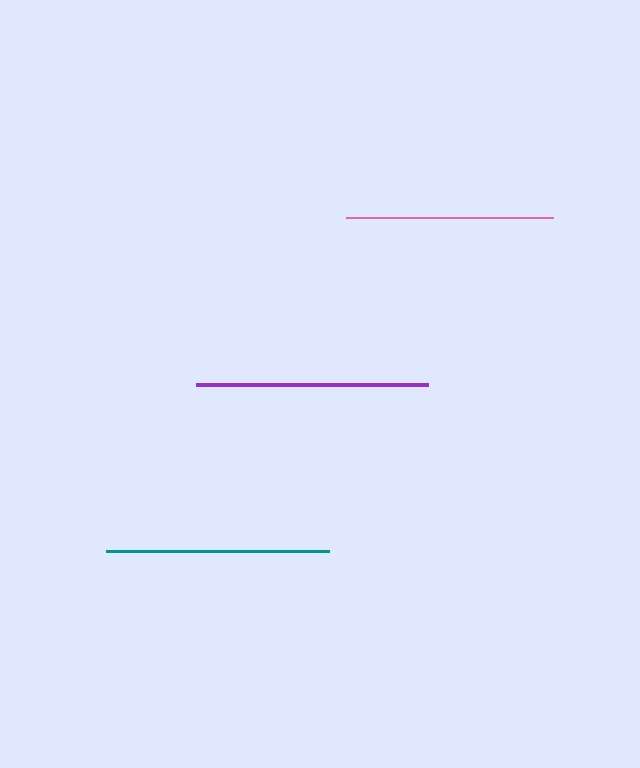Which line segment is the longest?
The purple line is the longest at approximately 232 pixels.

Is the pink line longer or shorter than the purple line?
The purple line is longer than the pink line.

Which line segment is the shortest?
The pink line is the shortest at approximately 207 pixels.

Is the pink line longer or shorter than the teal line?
The teal line is longer than the pink line.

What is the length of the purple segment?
The purple segment is approximately 232 pixels long.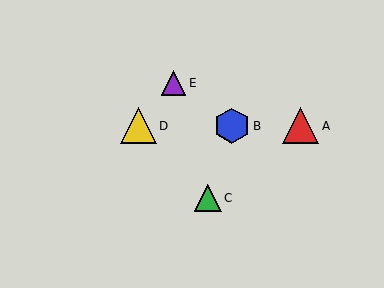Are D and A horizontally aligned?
Yes, both are at y≈126.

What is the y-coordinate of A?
Object A is at y≈126.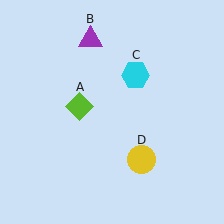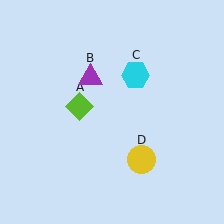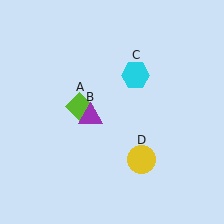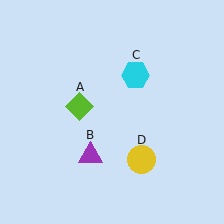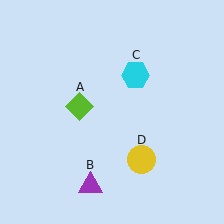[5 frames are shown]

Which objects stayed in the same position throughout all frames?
Lime diamond (object A) and cyan hexagon (object C) and yellow circle (object D) remained stationary.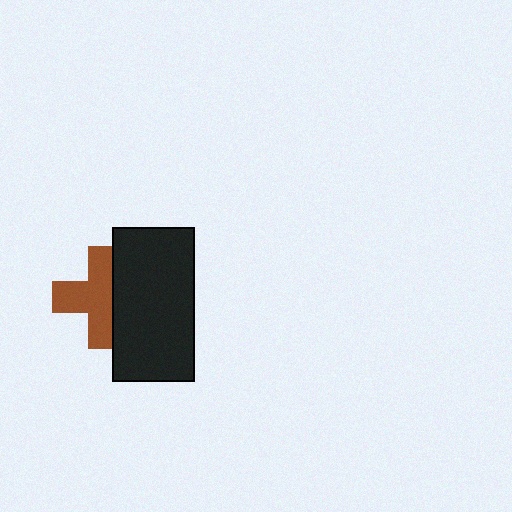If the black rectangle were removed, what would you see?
You would see the complete brown cross.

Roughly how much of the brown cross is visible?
About half of it is visible (roughly 65%).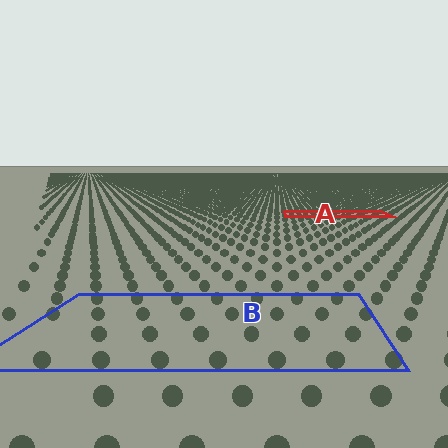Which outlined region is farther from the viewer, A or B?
Region A is farther from the viewer — the texture elements inside it appear smaller and more densely packed.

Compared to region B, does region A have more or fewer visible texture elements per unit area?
Region A has more texture elements per unit area — they are packed more densely because it is farther away.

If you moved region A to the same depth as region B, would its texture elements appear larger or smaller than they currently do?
They would appear larger. At a closer depth, the same texture elements are projected at a bigger on-screen size.